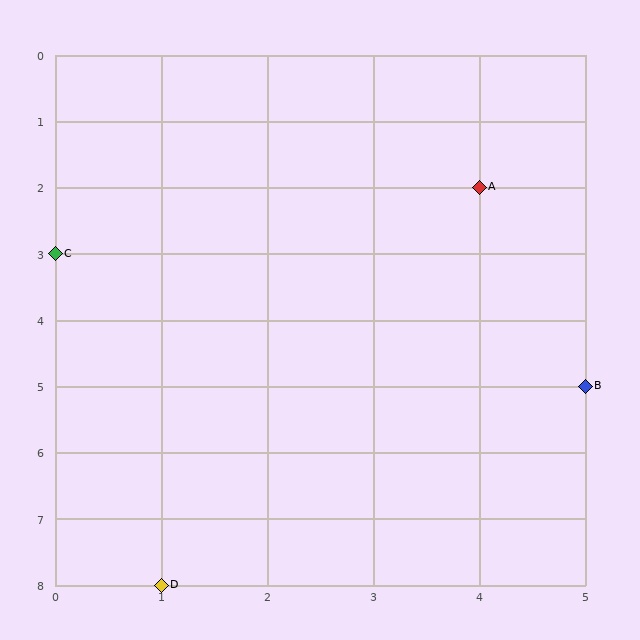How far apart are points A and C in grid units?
Points A and C are 4 columns and 1 row apart (about 4.1 grid units diagonally).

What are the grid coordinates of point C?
Point C is at grid coordinates (0, 3).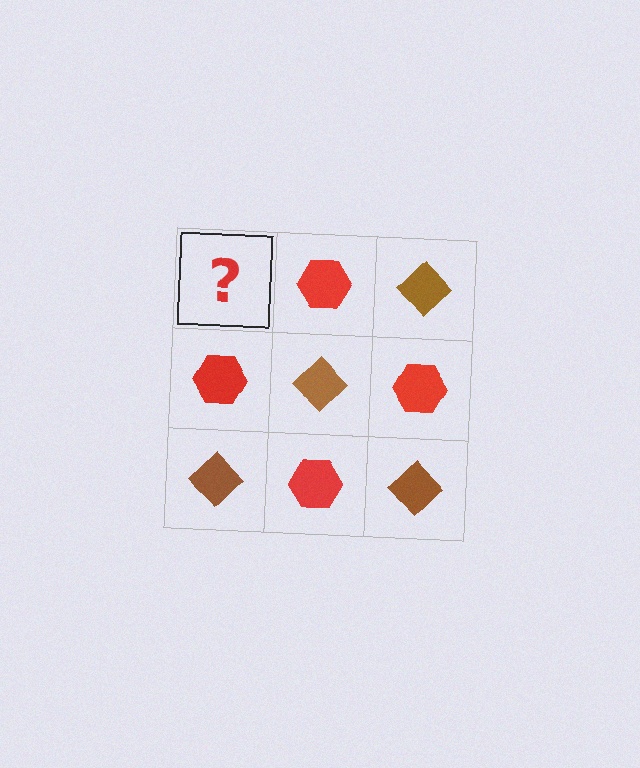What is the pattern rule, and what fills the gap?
The rule is that it alternates brown diamond and red hexagon in a checkerboard pattern. The gap should be filled with a brown diamond.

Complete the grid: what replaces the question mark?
The question mark should be replaced with a brown diamond.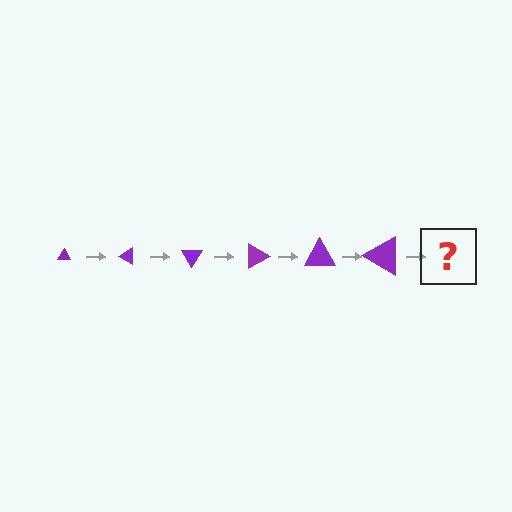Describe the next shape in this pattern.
It should be a triangle, larger than the previous one and rotated 180 degrees from the start.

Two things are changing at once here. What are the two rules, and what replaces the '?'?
The two rules are that the triangle grows larger each step and it rotates 30 degrees each step. The '?' should be a triangle, larger than the previous one and rotated 180 degrees from the start.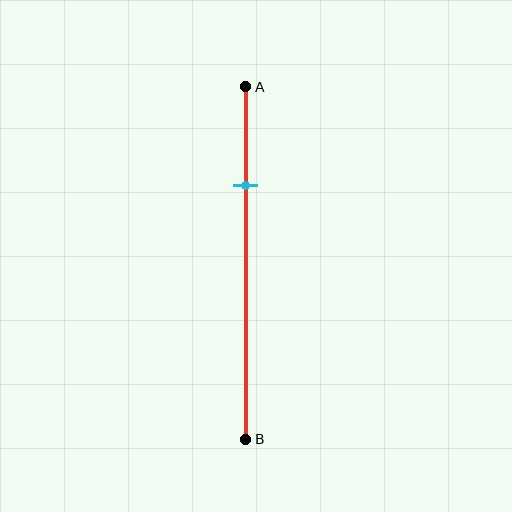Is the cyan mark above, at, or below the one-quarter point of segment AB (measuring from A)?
The cyan mark is below the one-quarter point of segment AB.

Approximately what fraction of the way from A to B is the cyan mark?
The cyan mark is approximately 30% of the way from A to B.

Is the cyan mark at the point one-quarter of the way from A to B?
No, the mark is at about 30% from A, not at the 25% one-quarter point.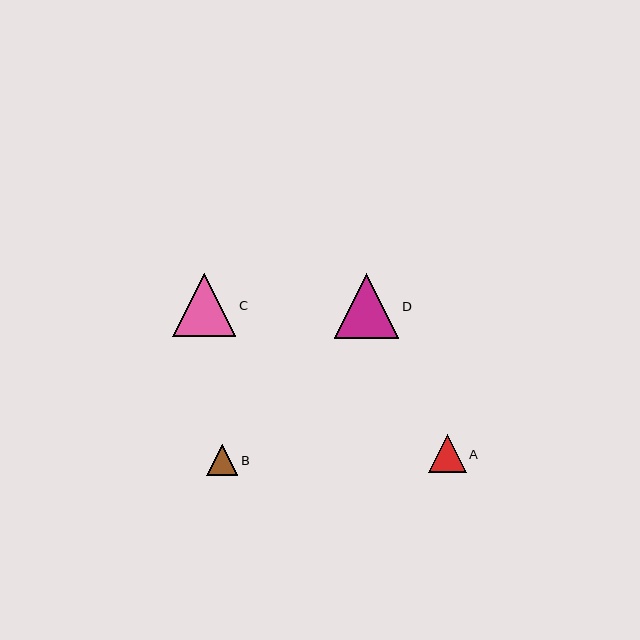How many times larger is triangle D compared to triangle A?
Triangle D is approximately 1.7 times the size of triangle A.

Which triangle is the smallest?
Triangle B is the smallest with a size of approximately 31 pixels.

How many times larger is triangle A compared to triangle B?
Triangle A is approximately 1.2 times the size of triangle B.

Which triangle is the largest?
Triangle D is the largest with a size of approximately 65 pixels.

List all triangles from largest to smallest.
From largest to smallest: D, C, A, B.